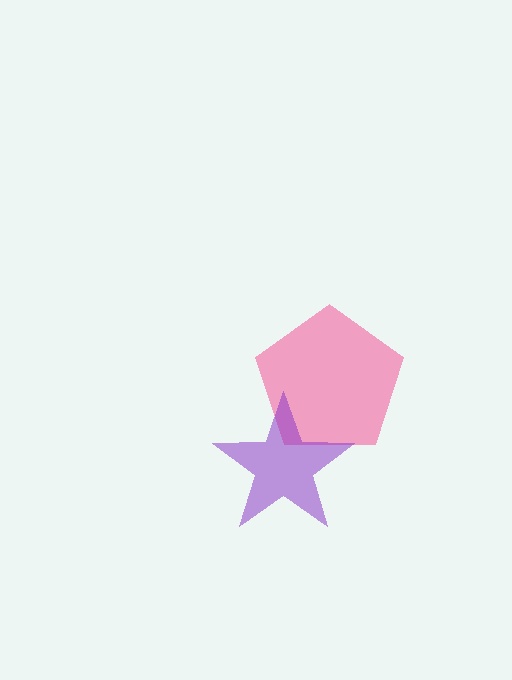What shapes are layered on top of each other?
The layered shapes are: a pink pentagon, a purple star.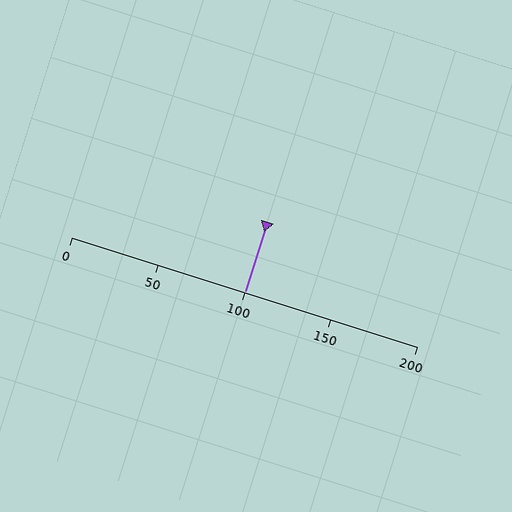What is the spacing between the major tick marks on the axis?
The major ticks are spaced 50 apart.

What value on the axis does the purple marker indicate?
The marker indicates approximately 100.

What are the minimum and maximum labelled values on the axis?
The axis runs from 0 to 200.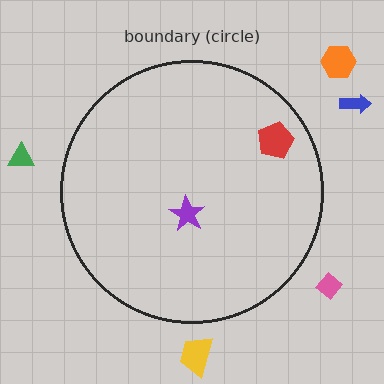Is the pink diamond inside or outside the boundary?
Outside.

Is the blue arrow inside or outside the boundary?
Outside.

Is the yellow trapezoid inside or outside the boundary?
Outside.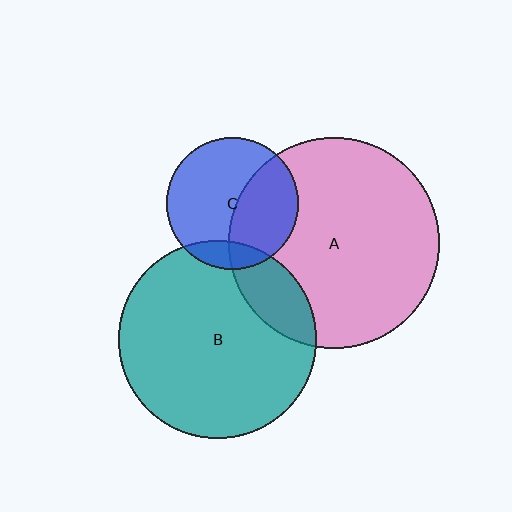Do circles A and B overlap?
Yes.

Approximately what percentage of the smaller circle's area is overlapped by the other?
Approximately 15%.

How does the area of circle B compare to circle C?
Approximately 2.3 times.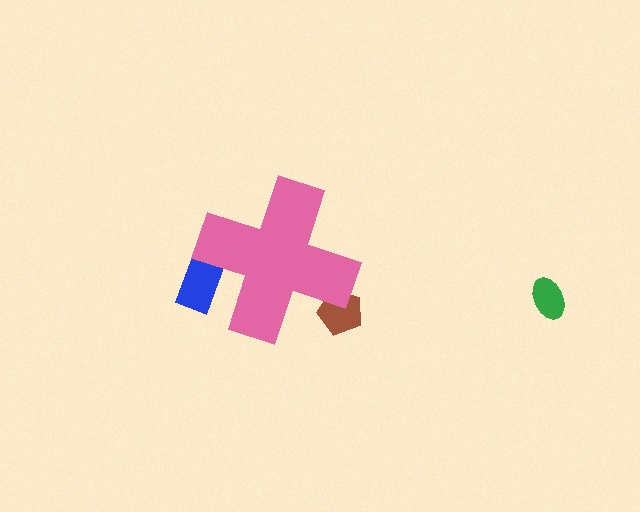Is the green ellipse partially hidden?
No, the green ellipse is fully visible.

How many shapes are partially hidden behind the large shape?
2 shapes are partially hidden.